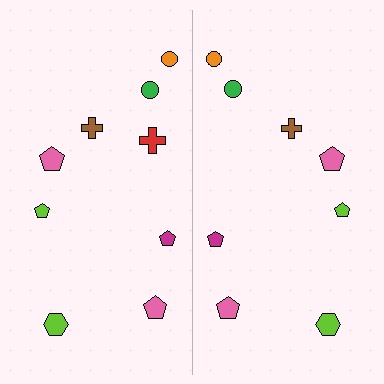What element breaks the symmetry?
A red cross is missing from the right side.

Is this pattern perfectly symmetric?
No, the pattern is not perfectly symmetric. A red cross is missing from the right side.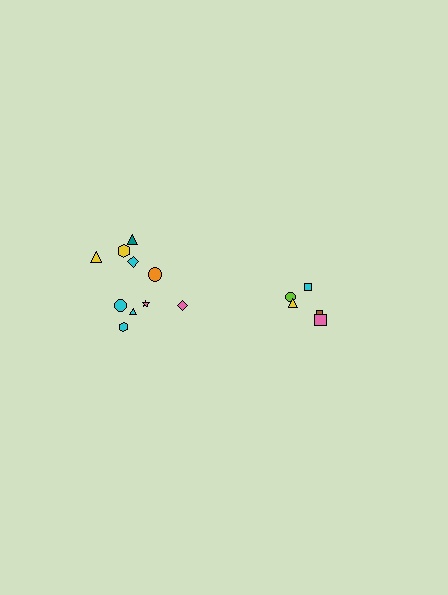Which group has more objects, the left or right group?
The left group.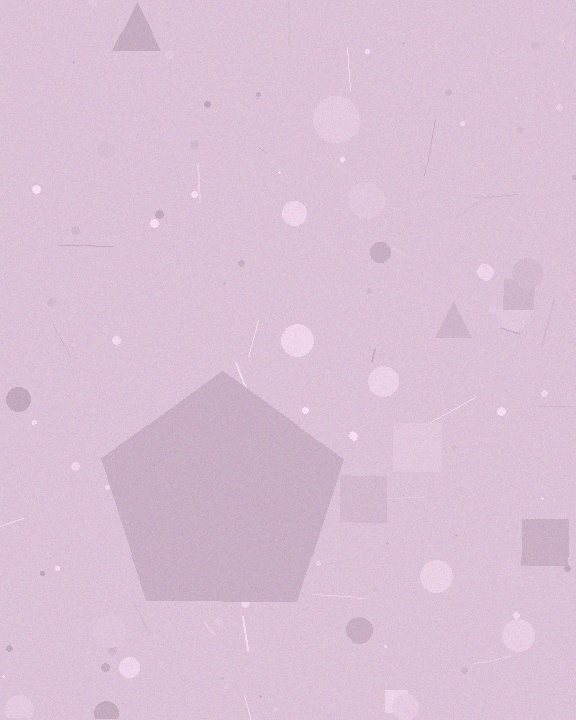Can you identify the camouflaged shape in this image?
The camouflaged shape is a pentagon.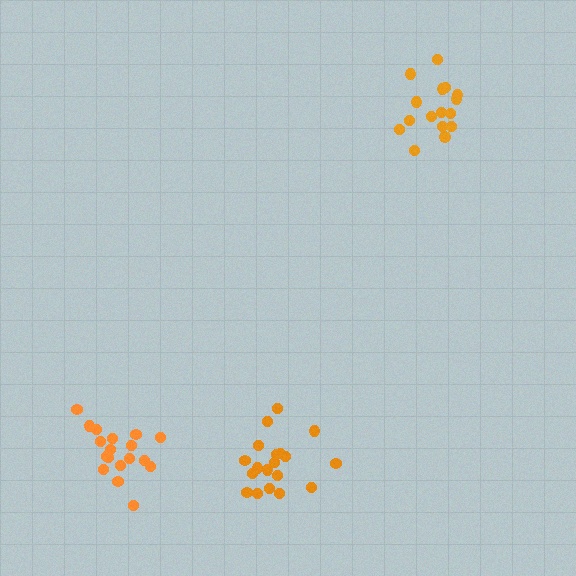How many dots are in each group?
Group 1: 16 dots, Group 2: 19 dots, Group 3: 18 dots (53 total).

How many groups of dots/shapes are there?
There are 3 groups.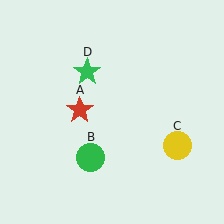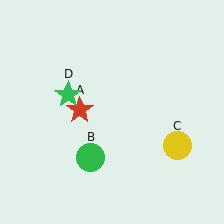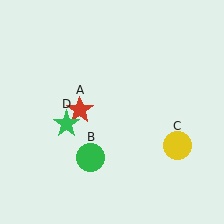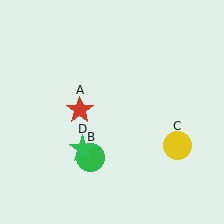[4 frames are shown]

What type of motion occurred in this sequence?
The green star (object D) rotated counterclockwise around the center of the scene.